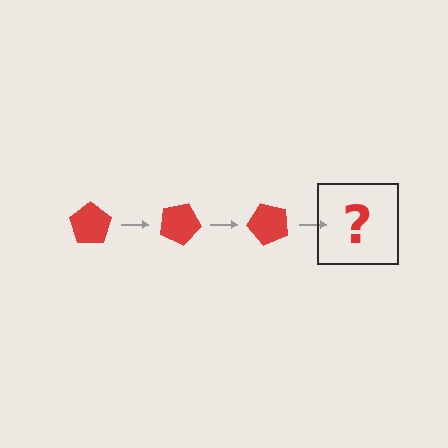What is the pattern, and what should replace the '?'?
The pattern is that the pentagon rotates 25 degrees each step. The '?' should be a red pentagon rotated 75 degrees.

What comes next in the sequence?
The next element should be a red pentagon rotated 75 degrees.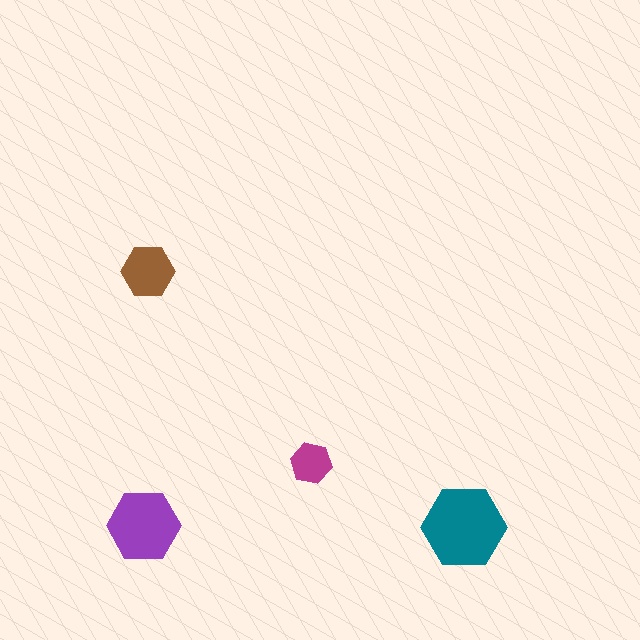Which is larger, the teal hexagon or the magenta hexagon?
The teal one.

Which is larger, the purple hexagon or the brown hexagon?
The purple one.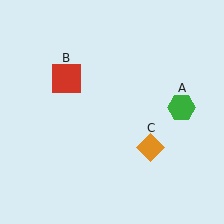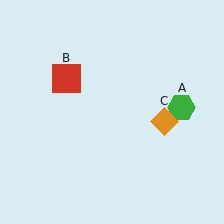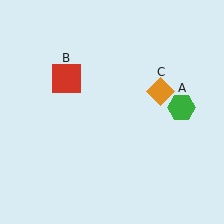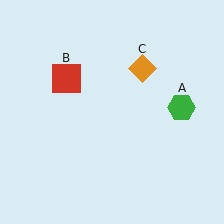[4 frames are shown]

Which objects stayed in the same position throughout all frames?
Green hexagon (object A) and red square (object B) remained stationary.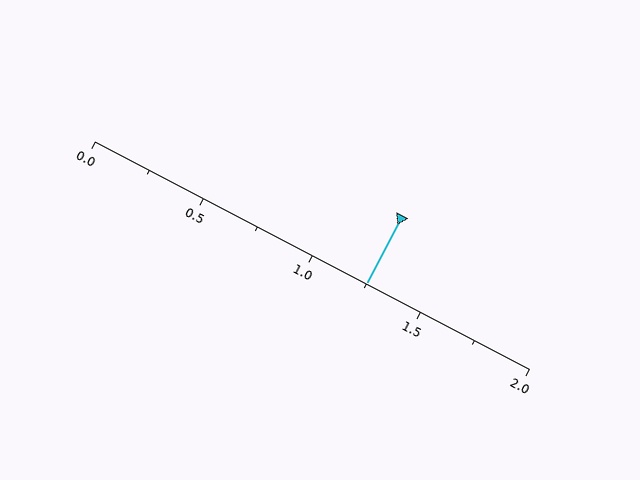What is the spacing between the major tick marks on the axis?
The major ticks are spaced 0.5 apart.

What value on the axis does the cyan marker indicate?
The marker indicates approximately 1.25.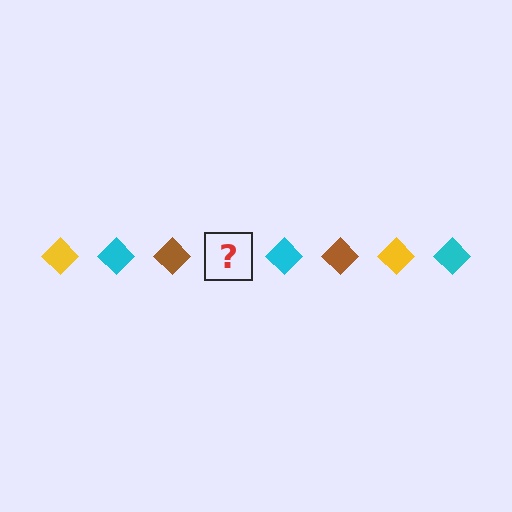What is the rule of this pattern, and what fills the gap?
The rule is that the pattern cycles through yellow, cyan, brown diamonds. The gap should be filled with a yellow diamond.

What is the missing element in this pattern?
The missing element is a yellow diamond.